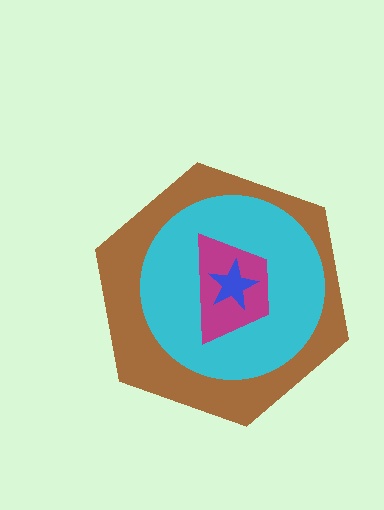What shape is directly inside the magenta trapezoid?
The blue star.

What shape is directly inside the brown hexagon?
The cyan circle.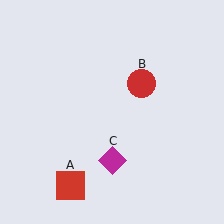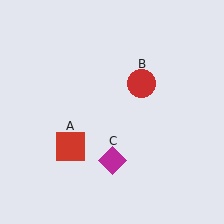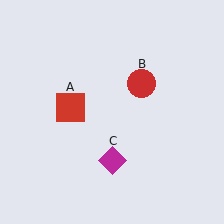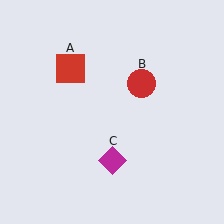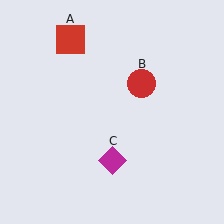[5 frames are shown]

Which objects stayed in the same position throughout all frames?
Red circle (object B) and magenta diamond (object C) remained stationary.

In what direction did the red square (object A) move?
The red square (object A) moved up.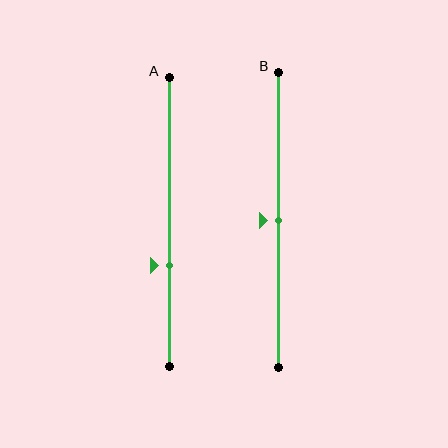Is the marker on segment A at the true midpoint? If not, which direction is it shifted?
No, the marker on segment A is shifted downward by about 15% of the segment length.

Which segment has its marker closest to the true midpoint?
Segment B has its marker closest to the true midpoint.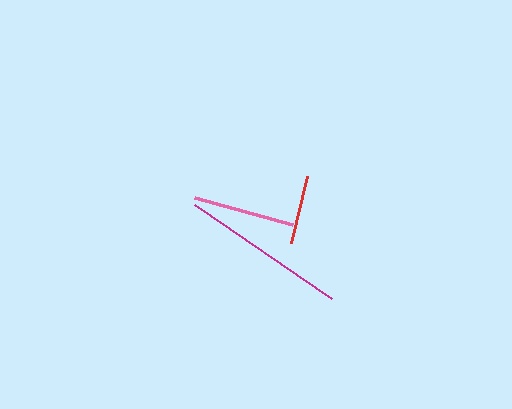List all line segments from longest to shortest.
From longest to shortest: magenta, pink, red.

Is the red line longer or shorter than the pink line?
The pink line is longer than the red line.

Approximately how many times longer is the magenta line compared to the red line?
The magenta line is approximately 2.4 times the length of the red line.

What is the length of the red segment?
The red segment is approximately 69 pixels long.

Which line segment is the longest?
The magenta line is the longest at approximately 167 pixels.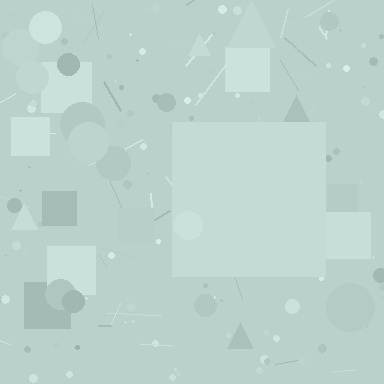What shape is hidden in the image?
A square is hidden in the image.